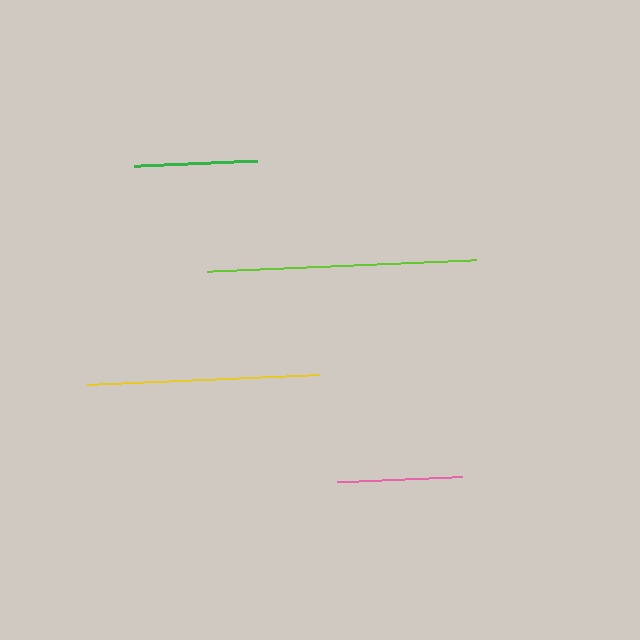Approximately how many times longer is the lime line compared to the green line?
The lime line is approximately 2.2 times the length of the green line.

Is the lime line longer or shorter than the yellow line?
The lime line is longer than the yellow line.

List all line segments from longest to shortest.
From longest to shortest: lime, yellow, pink, green.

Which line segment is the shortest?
The green line is the shortest at approximately 123 pixels.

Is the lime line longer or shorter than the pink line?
The lime line is longer than the pink line.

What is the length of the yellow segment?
The yellow segment is approximately 233 pixels long.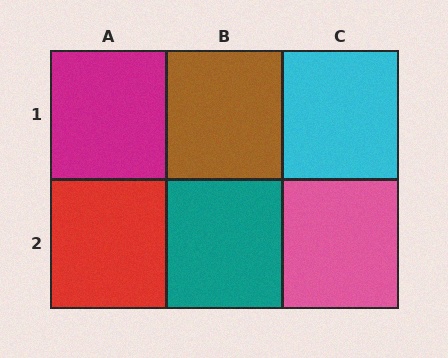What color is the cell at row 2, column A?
Red.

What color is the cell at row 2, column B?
Teal.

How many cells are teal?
1 cell is teal.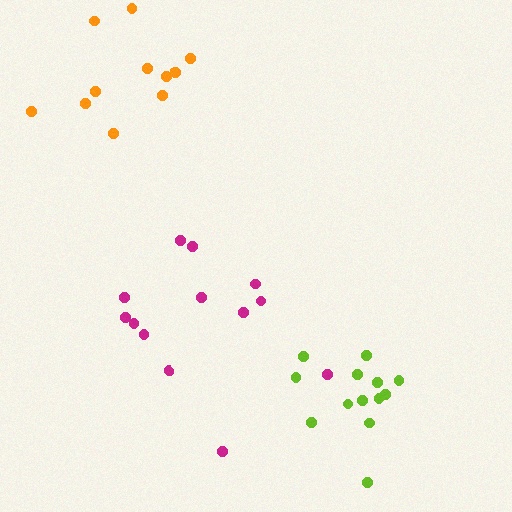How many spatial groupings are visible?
There are 3 spatial groupings.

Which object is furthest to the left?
The orange cluster is leftmost.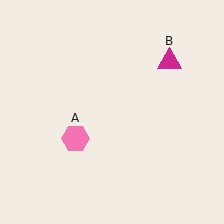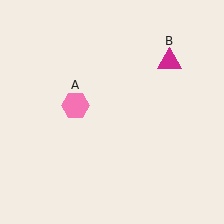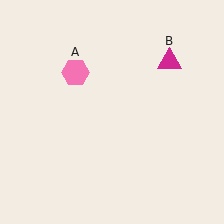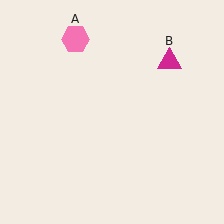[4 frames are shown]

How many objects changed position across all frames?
1 object changed position: pink hexagon (object A).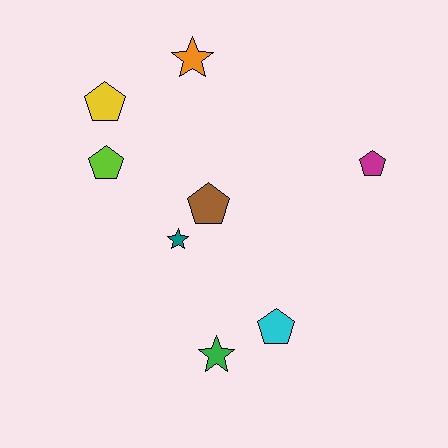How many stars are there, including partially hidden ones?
There are 3 stars.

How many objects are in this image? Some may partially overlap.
There are 8 objects.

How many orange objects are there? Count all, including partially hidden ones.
There is 1 orange object.